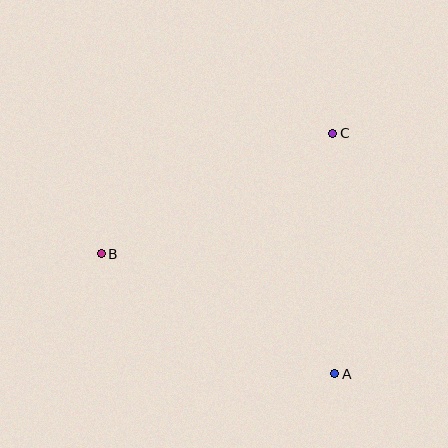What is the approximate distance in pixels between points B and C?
The distance between B and C is approximately 261 pixels.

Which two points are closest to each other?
Points A and C are closest to each other.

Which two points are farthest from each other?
Points A and B are farthest from each other.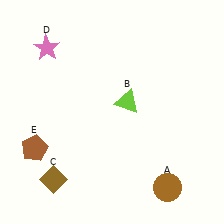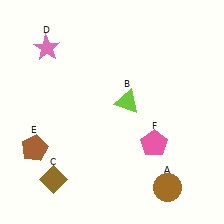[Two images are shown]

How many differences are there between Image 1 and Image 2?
There is 1 difference between the two images.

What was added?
A pink pentagon (F) was added in Image 2.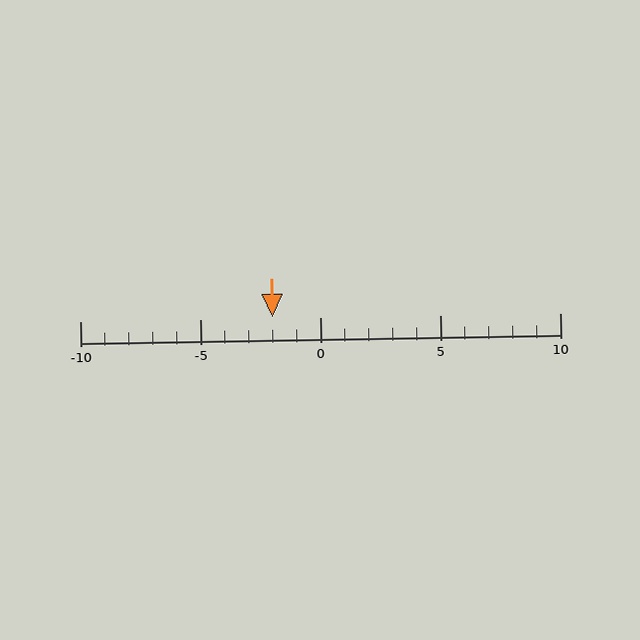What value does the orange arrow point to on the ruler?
The orange arrow points to approximately -2.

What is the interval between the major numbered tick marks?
The major tick marks are spaced 5 units apart.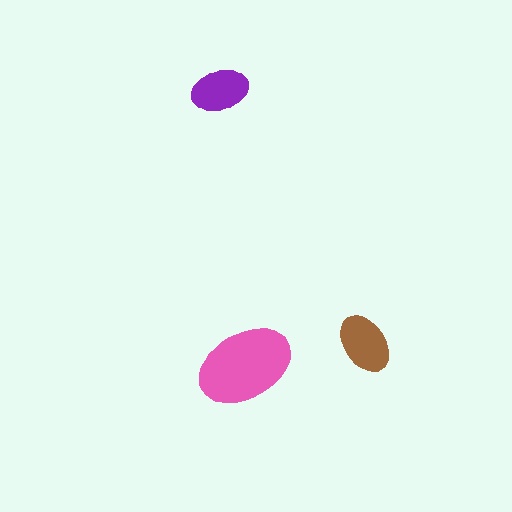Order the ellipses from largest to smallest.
the pink one, the brown one, the purple one.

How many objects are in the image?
There are 3 objects in the image.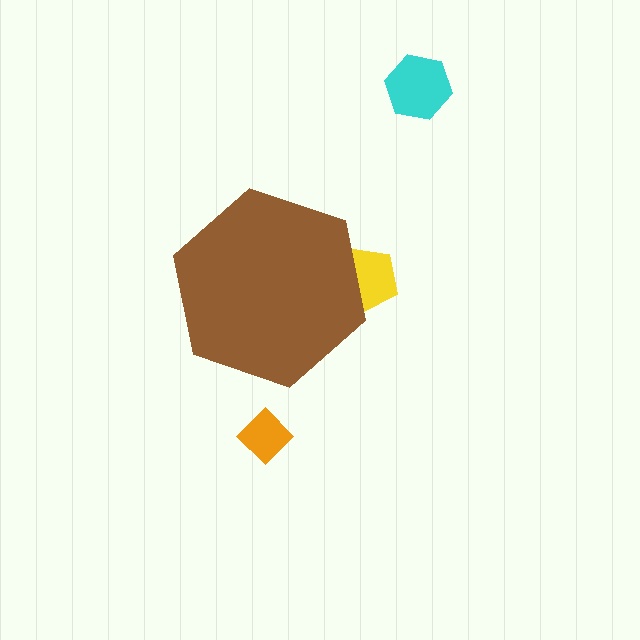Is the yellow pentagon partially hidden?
Yes, the yellow pentagon is partially hidden behind the brown hexagon.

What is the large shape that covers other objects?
A brown hexagon.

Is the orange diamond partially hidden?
No, the orange diamond is fully visible.